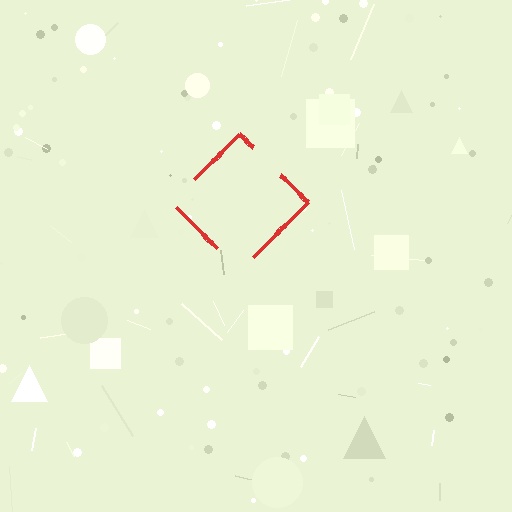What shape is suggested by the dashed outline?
The dashed outline suggests a diamond.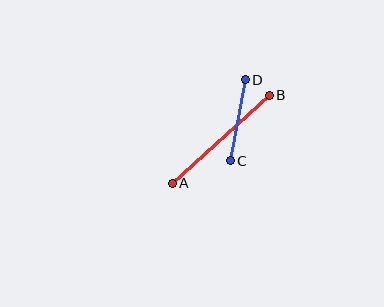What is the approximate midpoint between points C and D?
The midpoint is at approximately (238, 120) pixels.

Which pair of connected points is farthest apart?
Points A and B are farthest apart.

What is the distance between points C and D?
The distance is approximately 82 pixels.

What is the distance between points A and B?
The distance is approximately 131 pixels.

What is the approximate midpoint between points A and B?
The midpoint is at approximately (221, 139) pixels.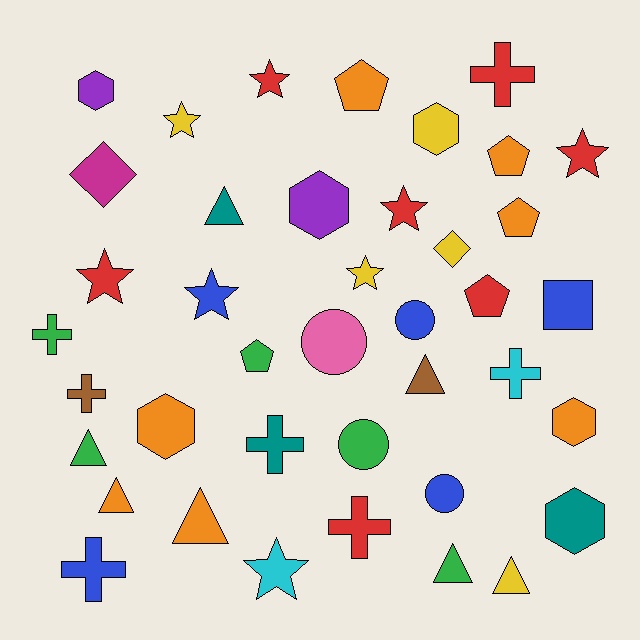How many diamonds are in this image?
There are 2 diamonds.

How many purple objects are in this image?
There are 2 purple objects.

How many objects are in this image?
There are 40 objects.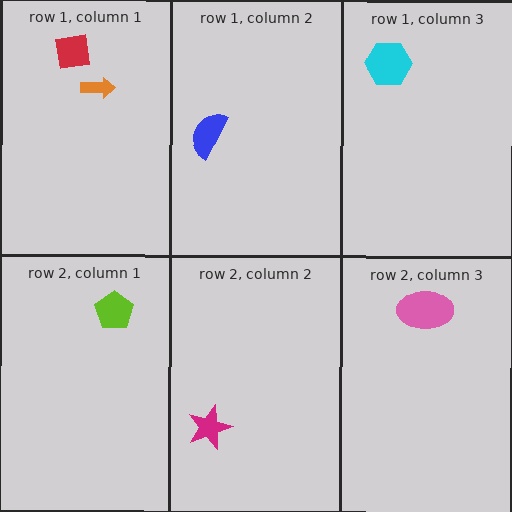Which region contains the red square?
The row 1, column 1 region.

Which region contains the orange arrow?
The row 1, column 1 region.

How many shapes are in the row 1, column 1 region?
2.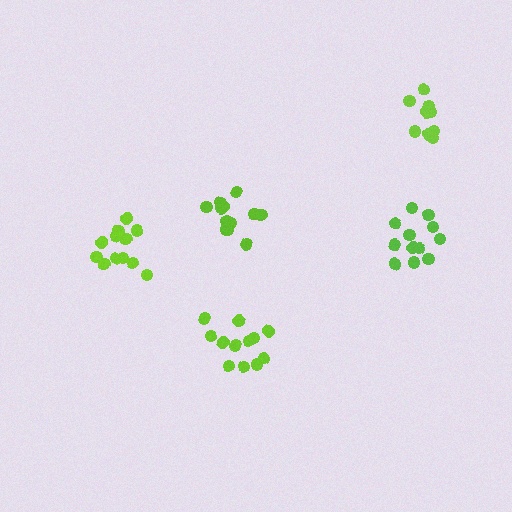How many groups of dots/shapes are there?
There are 5 groups.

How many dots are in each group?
Group 1: 12 dots, Group 2: 11 dots, Group 3: 12 dots, Group 4: 13 dots, Group 5: 12 dots (60 total).